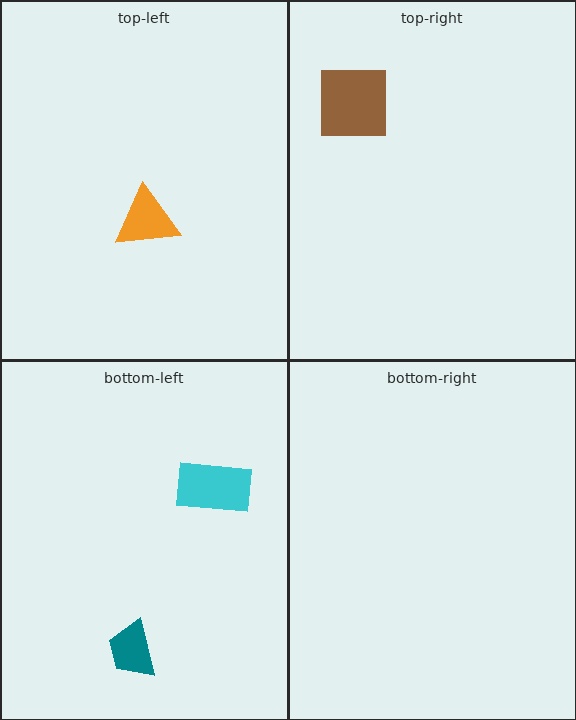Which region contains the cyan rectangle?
The bottom-left region.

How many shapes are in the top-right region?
1.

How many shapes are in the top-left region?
1.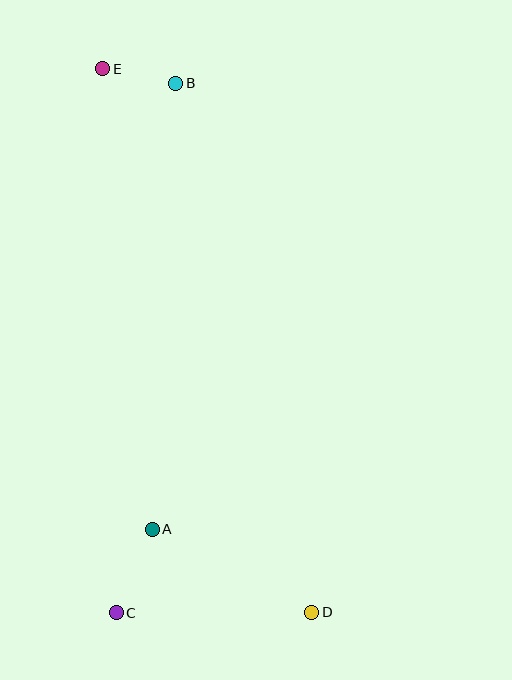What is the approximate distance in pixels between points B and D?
The distance between B and D is approximately 546 pixels.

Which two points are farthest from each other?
Points D and E are farthest from each other.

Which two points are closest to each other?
Points B and E are closest to each other.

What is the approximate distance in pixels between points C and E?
The distance between C and E is approximately 544 pixels.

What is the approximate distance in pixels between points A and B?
The distance between A and B is approximately 446 pixels.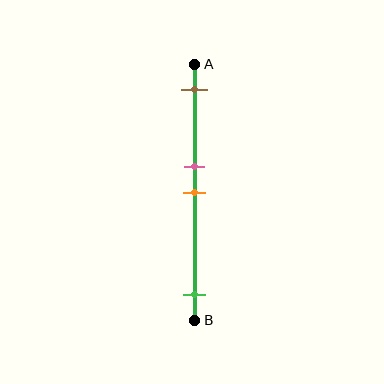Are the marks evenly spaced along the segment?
No, the marks are not evenly spaced.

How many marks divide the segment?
There are 4 marks dividing the segment.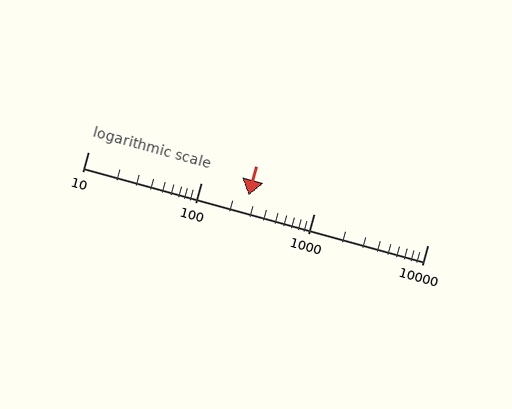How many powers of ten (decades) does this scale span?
The scale spans 3 decades, from 10 to 10000.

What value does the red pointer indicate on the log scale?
The pointer indicates approximately 260.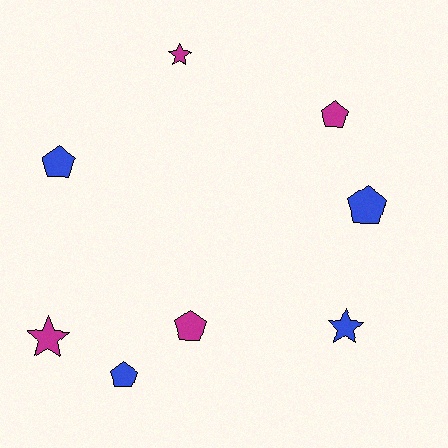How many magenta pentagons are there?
There are 2 magenta pentagons.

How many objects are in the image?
There are 8 objects.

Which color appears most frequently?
Magenta, with 4 objects.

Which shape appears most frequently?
Pentagon, with 5 objects.